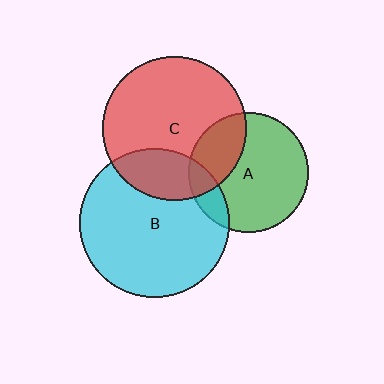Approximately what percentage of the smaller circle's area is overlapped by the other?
Approximately 30%.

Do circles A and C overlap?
Yes.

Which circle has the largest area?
Circle B (cyan).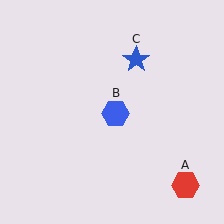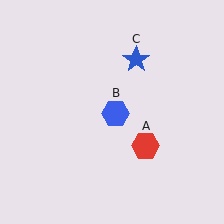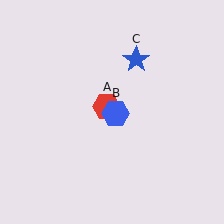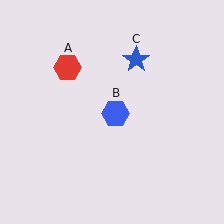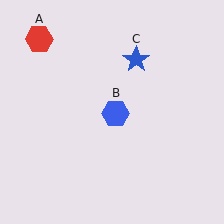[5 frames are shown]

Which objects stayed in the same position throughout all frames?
Blue hexagon (object B) and blue star (object C) remained stationary.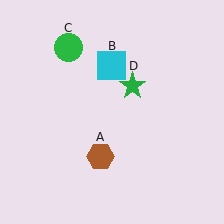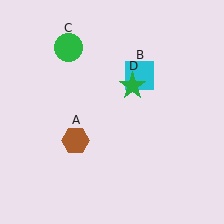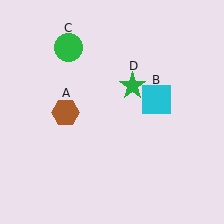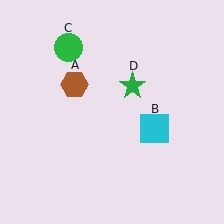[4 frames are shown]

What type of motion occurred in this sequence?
The brown hexagon (object A), cyan square (object B) rotated clockwise around the center of the scene.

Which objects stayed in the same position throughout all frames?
Green circle (object C) and green star (object D) remained stationary.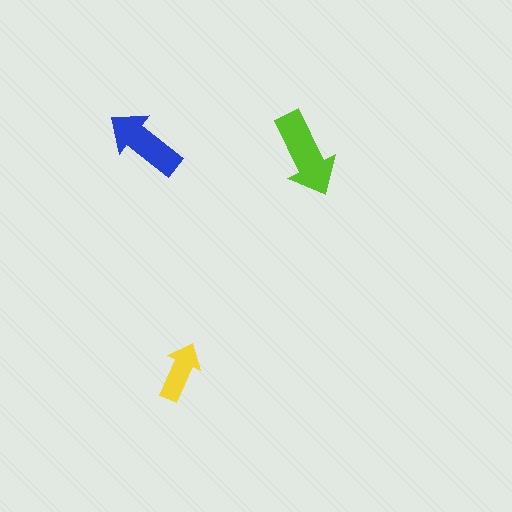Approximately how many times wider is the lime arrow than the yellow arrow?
About 1.5 times wider.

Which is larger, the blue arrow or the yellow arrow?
The blue one.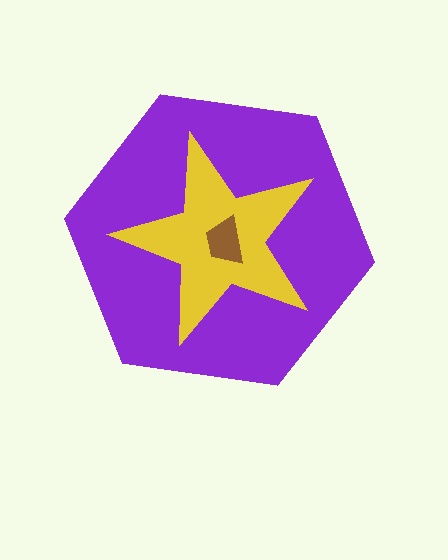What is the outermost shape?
The purple hexagon.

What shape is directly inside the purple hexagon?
The yellow star.